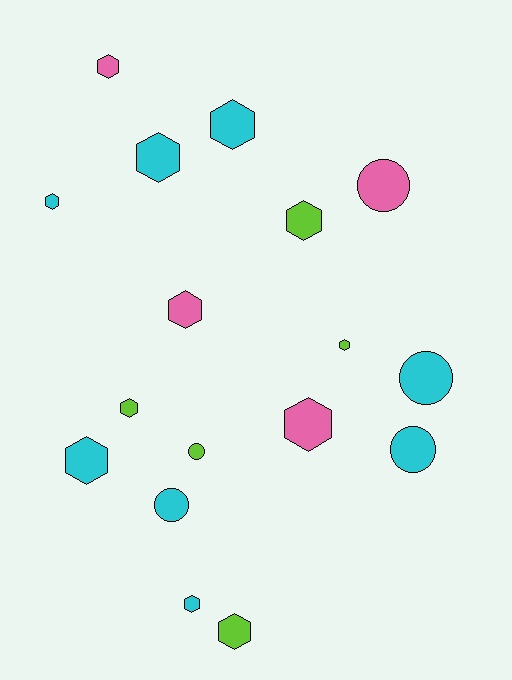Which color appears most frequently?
Cyan, with 8 objects.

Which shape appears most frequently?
Hexagon, with 12 objects.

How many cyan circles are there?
There are 3 cyan circles.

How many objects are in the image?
There are 17 objects.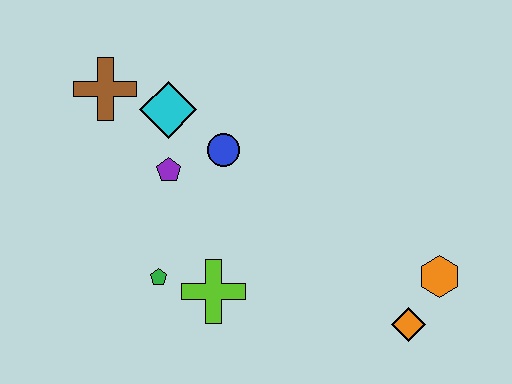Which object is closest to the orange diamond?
The orange hexagon is closest to the orange diamond.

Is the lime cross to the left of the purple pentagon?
No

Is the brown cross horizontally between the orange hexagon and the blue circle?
No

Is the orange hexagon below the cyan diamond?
Yes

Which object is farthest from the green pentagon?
The orange hexagon is farthest from the green pentagon.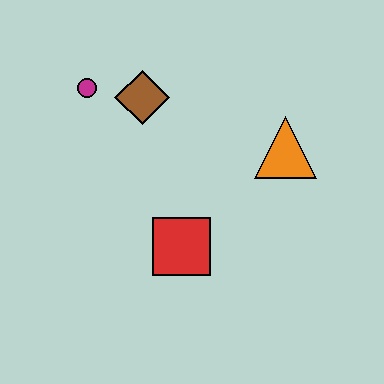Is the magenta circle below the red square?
No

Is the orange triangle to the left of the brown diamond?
No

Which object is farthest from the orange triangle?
The magenta circle is farthest from the orange triangle.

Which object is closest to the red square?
The orange triangle is closest to the red square.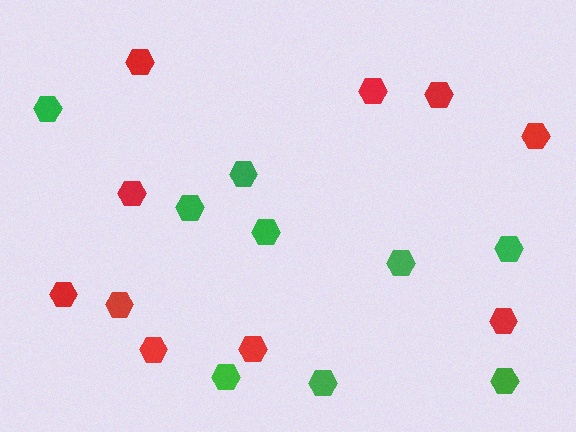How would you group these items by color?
There are 2 groups: one group of green hexagons (9) and one group of red hexagons (10).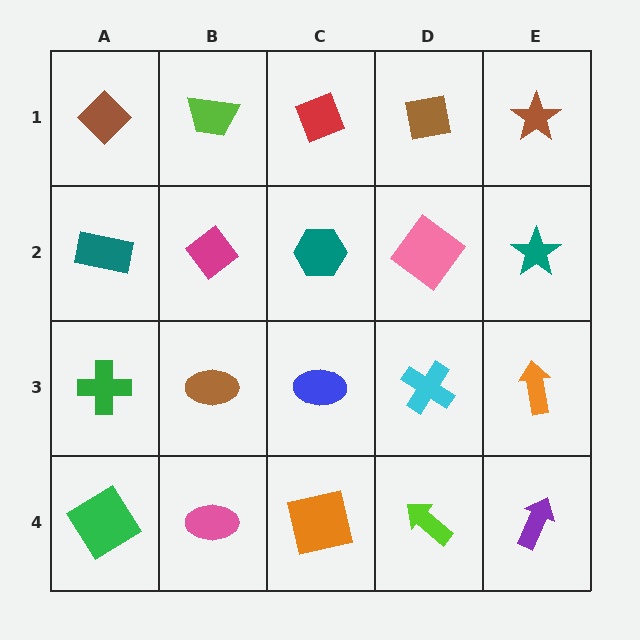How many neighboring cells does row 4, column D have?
3.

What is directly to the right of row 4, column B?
An orange square.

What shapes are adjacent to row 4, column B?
A brown ellipse (row 3, column B), a green diamond (row 4, column A), an orange square (row 4, column C).